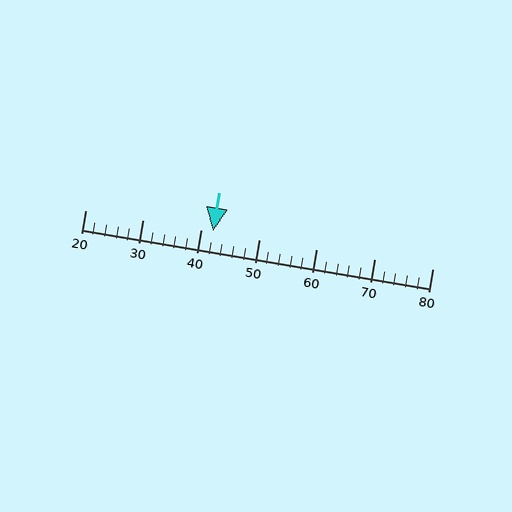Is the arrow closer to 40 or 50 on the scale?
The arrow is closer to 40.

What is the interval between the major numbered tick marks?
The major tick marks are spaced 10 units apart.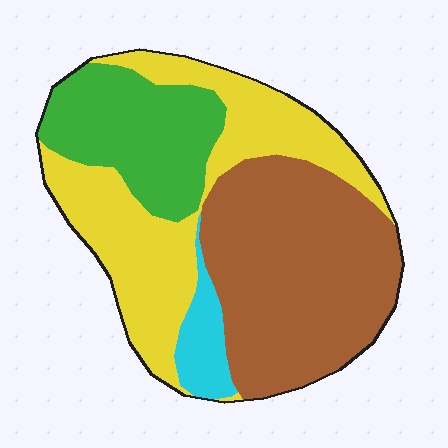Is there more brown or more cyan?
Brown.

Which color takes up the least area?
Cyan, at roughly 5%.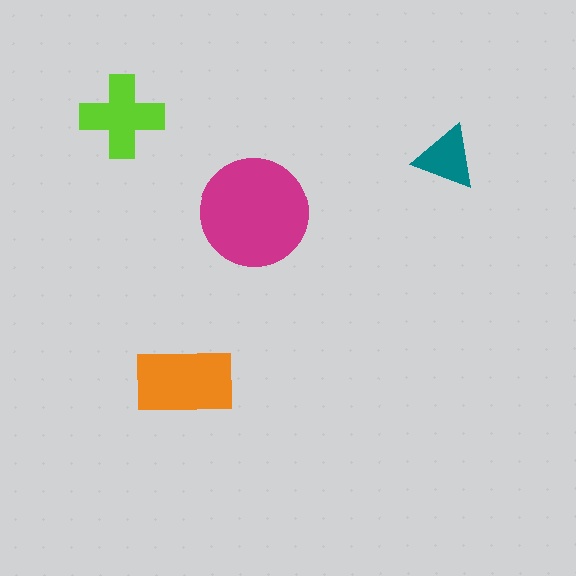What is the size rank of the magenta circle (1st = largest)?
1st.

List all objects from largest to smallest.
The magenta circle, the orange rectangle, the lime cross, the teal triangle.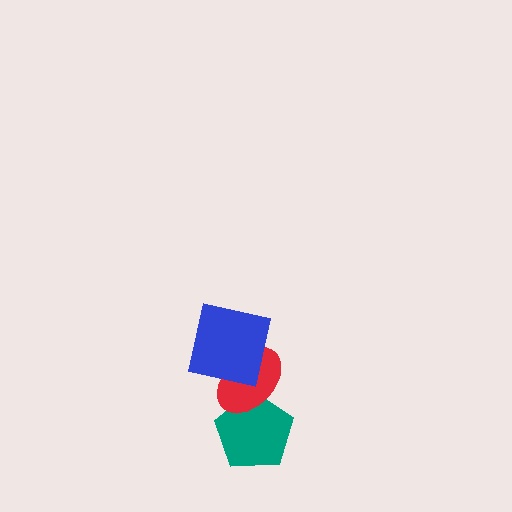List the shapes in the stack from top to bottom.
From top to bottom: the blue square, the red ellipse, the teal pentagon.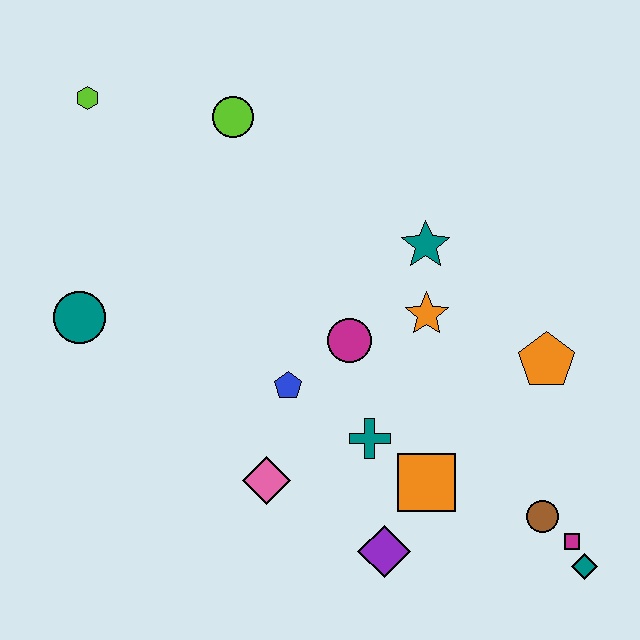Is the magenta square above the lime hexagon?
No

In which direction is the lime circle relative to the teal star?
The lime circle is to the left of the teal star.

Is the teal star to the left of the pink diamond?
No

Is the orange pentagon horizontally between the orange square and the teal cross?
No